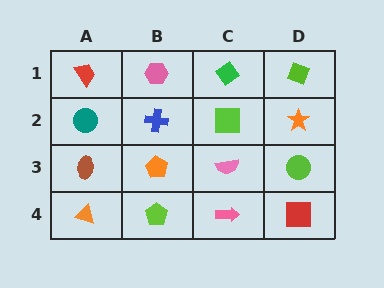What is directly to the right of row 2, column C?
An orange star.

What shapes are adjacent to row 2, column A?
A red trapezoid (row 1, column A), a brown ellipse (row 3, column A), a blue cross (row 2, column B).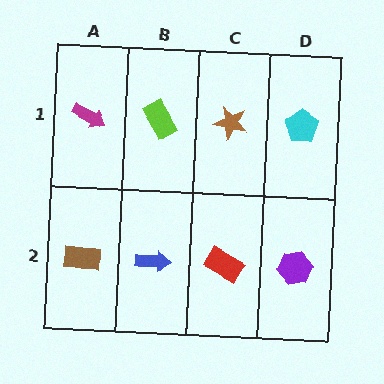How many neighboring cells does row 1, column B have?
3.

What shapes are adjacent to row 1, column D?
A purple hexagon (row 2, column D), a brown star (row 1, column C).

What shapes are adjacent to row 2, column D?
A cyan pentagon (row 1, column D), a red rectangle (row 2, column C).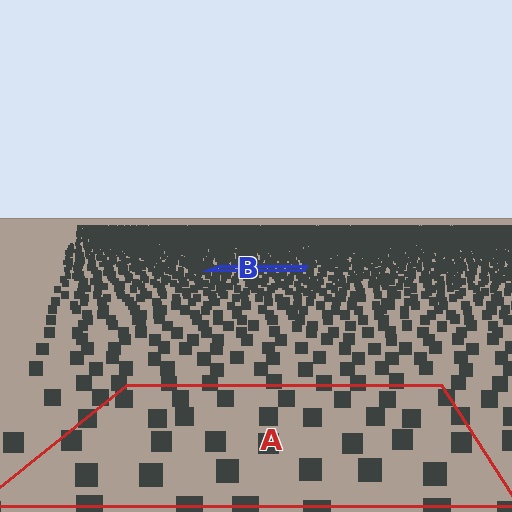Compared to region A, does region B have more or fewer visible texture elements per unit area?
Region B has more texture elements per unit area — they are packed more densely because it is farther away.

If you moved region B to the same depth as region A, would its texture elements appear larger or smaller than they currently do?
They would appear larger. At a closer depth, the same texture elements are projected at a bigger on-screen size.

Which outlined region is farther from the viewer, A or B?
Region B is farther from the viewer — the texture elements inside it appear smaller and more densely packed.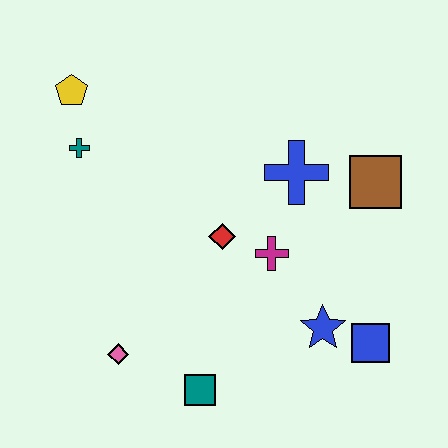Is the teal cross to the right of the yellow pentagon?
Yes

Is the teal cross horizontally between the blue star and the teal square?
No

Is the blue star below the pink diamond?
No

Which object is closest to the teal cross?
The yellow pentagon is closest to the teal cross.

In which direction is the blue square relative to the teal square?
The blue square is to the right of the teal square.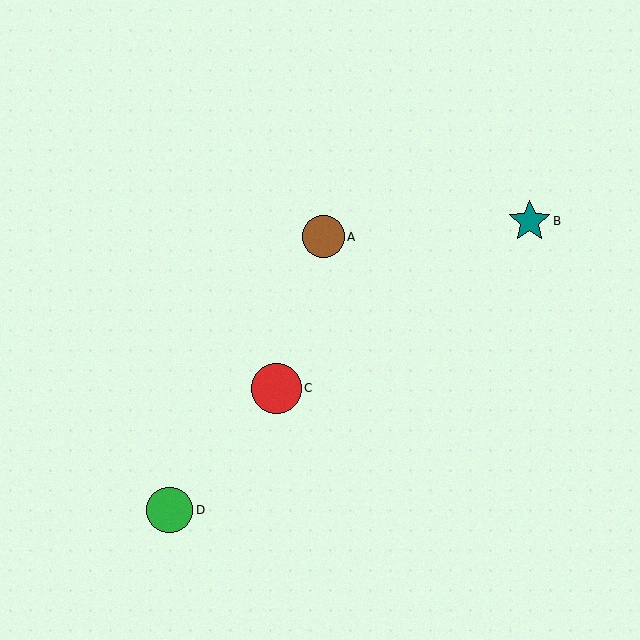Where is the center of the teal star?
The center of the teal star is at (530, 221).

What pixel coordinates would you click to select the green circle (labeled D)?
Click at (170, 510) to select the green circle D.